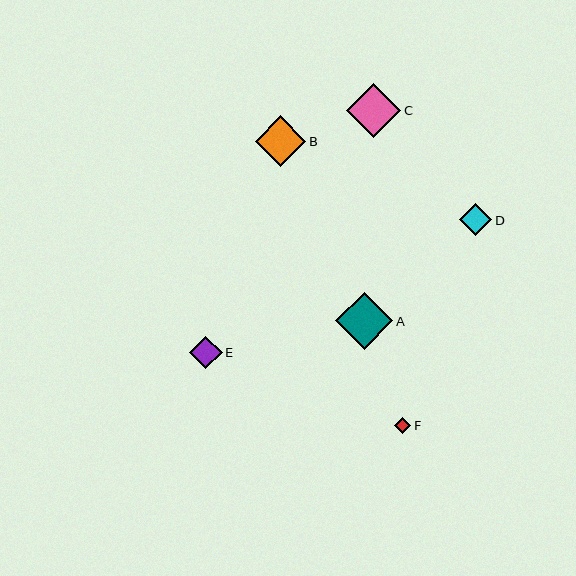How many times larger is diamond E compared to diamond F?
Diamond E is approximately 2.1 times the size of diamond F.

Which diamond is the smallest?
Diamond F is the smallest with a size of approximately 16 pixels.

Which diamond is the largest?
Diamond A is the largest with a size of approximately 57 pixels.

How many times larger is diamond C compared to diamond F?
Diamond C is approximately 3.5 times the size of diamond F.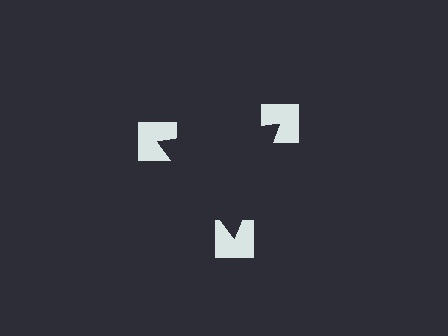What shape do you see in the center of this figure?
An illusory triangle — its edges are inferred from the aligned wedge cuts in the notched squares, not physically drawn.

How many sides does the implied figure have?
3 sides.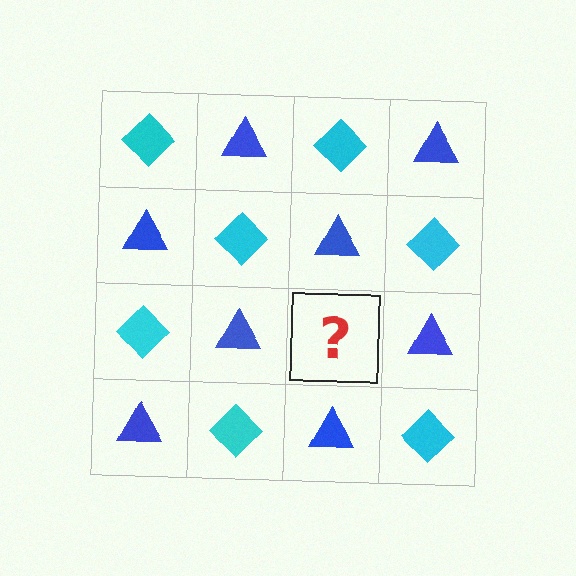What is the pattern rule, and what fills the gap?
The rule is that it alternates cyan diamond and blue triangle in a checkerboard pattern. The gap should be filled with a cyan diamond.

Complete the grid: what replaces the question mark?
The question mark should be replaced with a cyan diamond.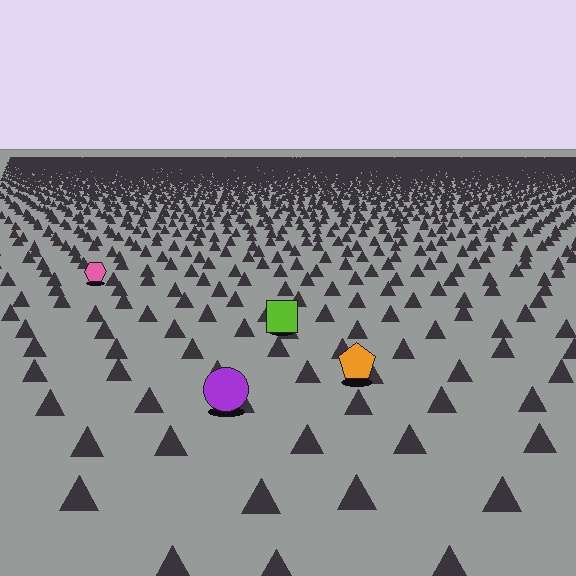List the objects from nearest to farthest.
From nearest to farthest: the purple circle, the orange pentagon, the lime square, the pink hexagon.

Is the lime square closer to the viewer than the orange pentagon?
No. The orange pentagon is closer — you can tell from the texture gradient: the ground texture is coarser near it.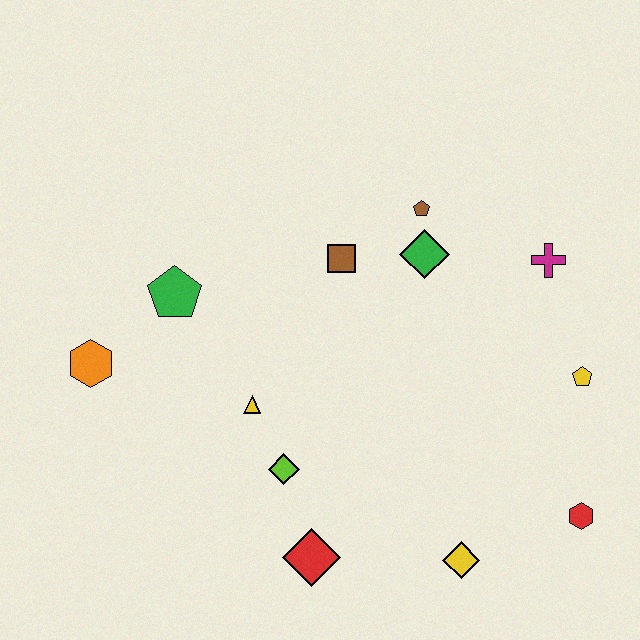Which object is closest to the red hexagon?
The yellow diamond is closest to the red hexagon.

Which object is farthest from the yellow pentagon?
The orange hexagon is farthest from the yellow pentagon.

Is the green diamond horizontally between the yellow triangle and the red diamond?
No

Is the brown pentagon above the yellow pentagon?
Yes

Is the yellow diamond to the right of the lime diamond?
Yes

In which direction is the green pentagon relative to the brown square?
The green pentagon is to the left of the brown square.